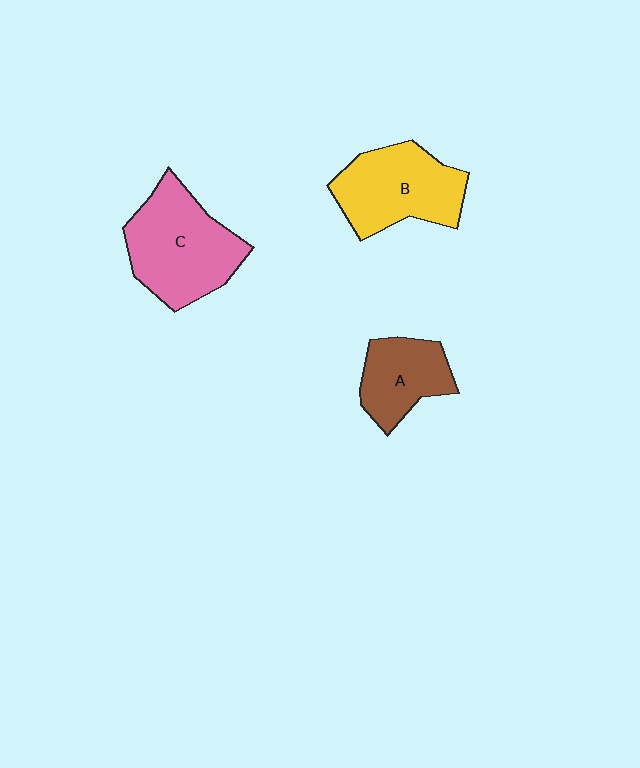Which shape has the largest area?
Shape C (pink).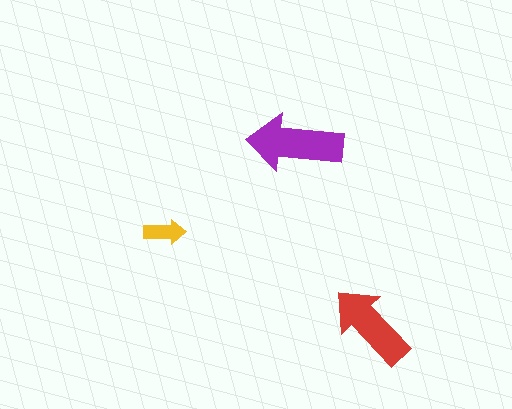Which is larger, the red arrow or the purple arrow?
The purple one.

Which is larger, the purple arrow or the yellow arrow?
The purple one.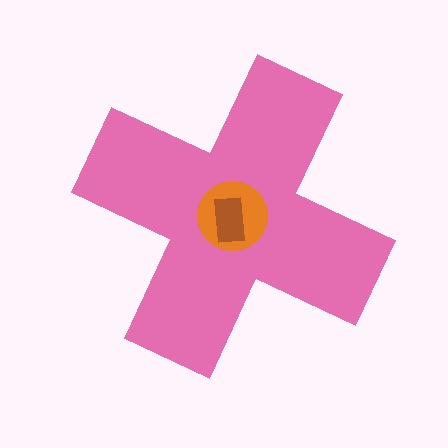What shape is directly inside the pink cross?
The orange circle.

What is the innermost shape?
The brown rectangle.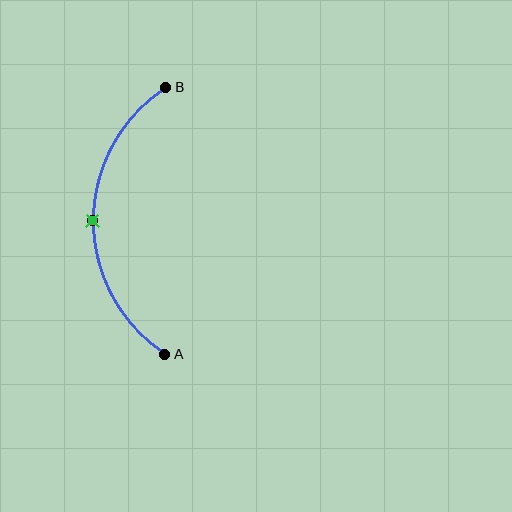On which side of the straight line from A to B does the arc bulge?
The arc bulges to the left of the straight line connecting A and B.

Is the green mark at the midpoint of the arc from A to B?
Yes. The green mark lies on the arc at equal arc-length from both A and B — it is the arc midpoint.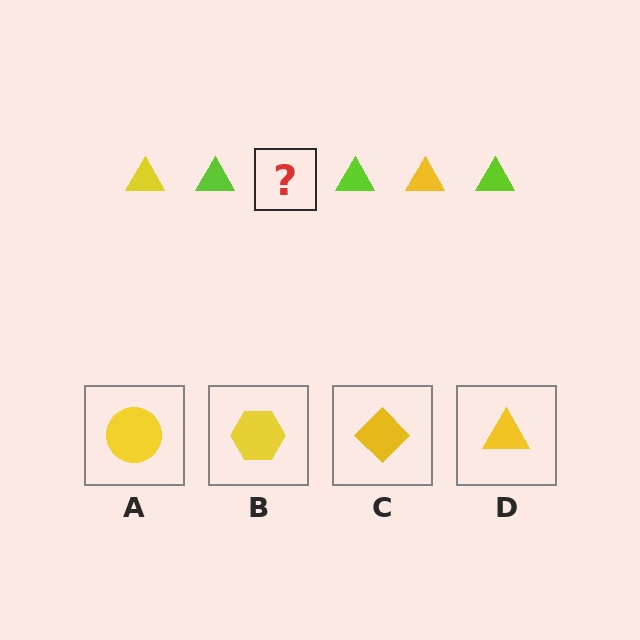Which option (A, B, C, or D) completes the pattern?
D.